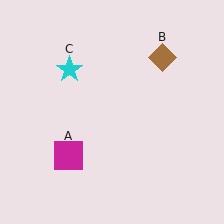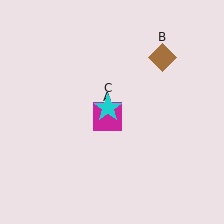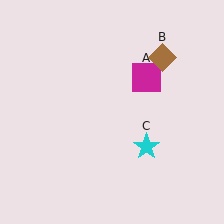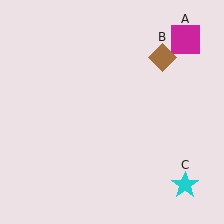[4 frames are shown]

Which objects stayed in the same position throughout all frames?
Brown diamond (object B) remained stationary.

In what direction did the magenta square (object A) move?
The magenta square (object A) moved up and to the right.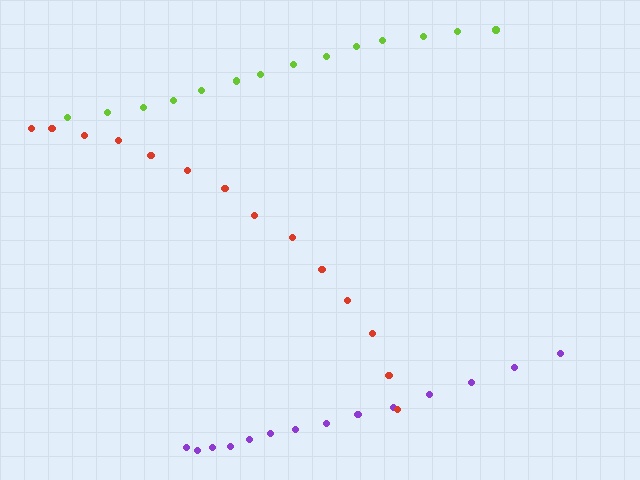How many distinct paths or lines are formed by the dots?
There are 3 distinct paths.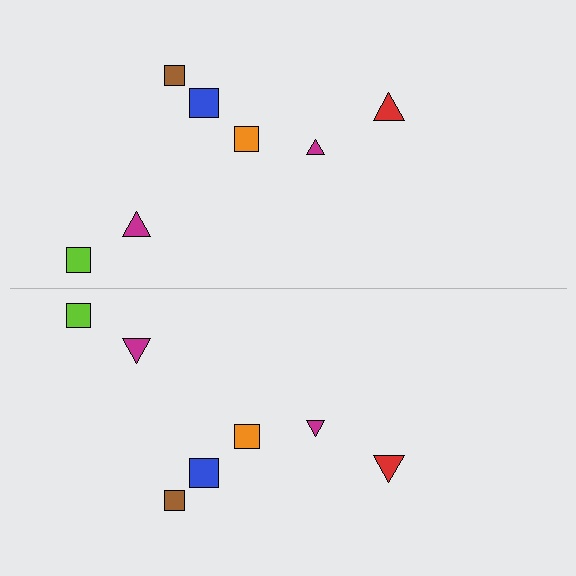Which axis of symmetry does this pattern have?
The pattern has a horizontal axis of symmetry running through the center of the image.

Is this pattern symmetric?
Yes, this pattern has bilateral (reflection) symmetry.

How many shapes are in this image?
There are 14 shapes in this image.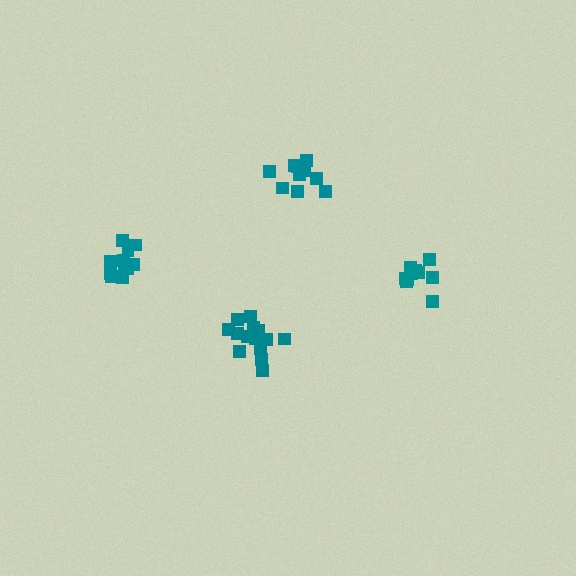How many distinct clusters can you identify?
There are 4 distinct clusters.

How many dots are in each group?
Group 1: 11 dots, Group 2: 14 dots, Group 3: 11 dots, Group 4: 10 dots (46 total).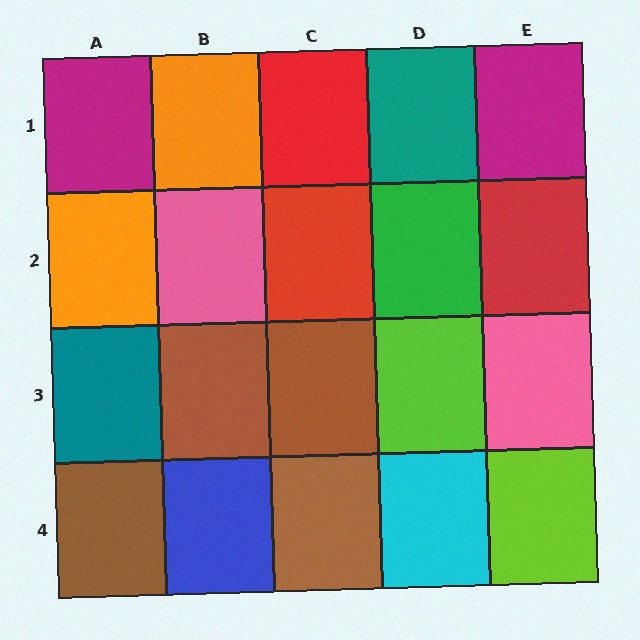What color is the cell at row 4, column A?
Brown.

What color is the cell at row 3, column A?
Teal.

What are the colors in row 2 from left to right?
Orange, pink, red, green, red.